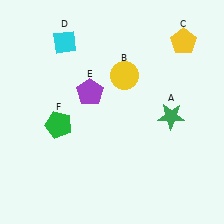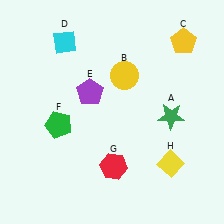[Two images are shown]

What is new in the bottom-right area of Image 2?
A yellow diamond (H) was added in the bottom-right area of Image 2.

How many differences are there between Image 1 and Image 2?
There are 2 differences between the two images.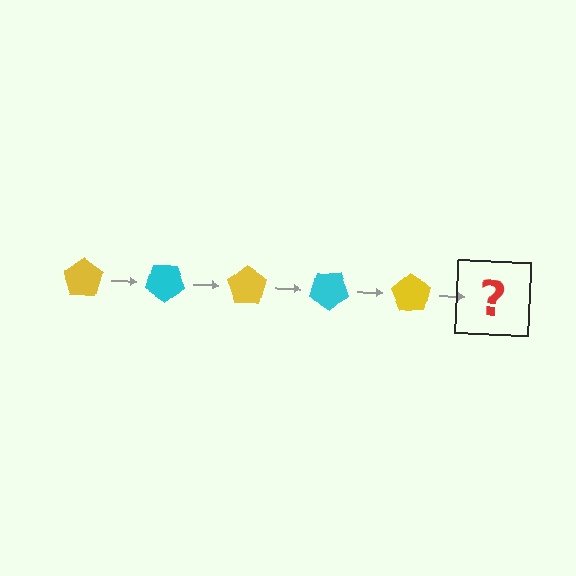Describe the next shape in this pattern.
It should be a cyan pentagon, rotated 175 degrees from the start.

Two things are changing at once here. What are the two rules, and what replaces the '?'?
The two rules are that it rotates 35 degrees each step and the color cycles through yellow and cyan. The '?' should be a cyan pentagon, rotated 175 degrees from the start.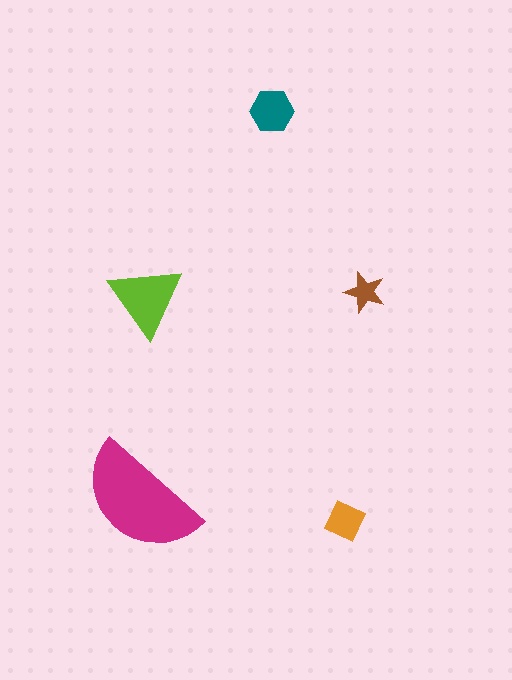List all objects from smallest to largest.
The brown star, the orange diamond, the teal hexagon, the lime triangle, the magenta semicircle.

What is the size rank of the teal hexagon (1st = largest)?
3rd.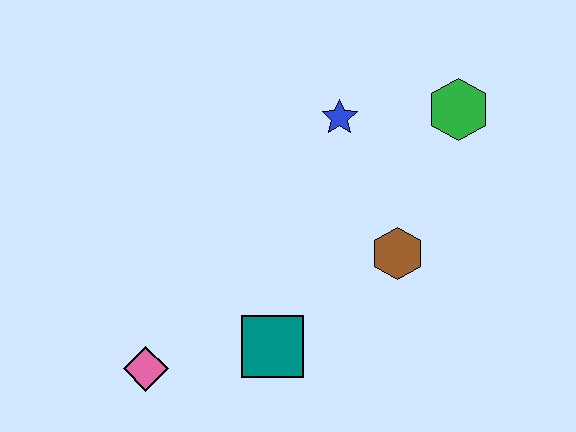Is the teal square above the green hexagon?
No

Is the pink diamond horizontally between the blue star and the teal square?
No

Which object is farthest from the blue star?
The pink diamond is farthest from the blue star.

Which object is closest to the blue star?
The green hexagon is closest to the blue star.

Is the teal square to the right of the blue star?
No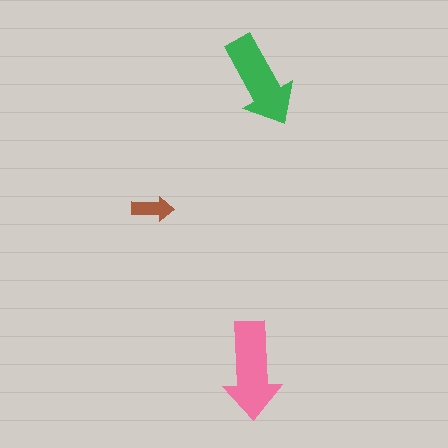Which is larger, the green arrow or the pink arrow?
The pink one.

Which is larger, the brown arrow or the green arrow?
The green one.